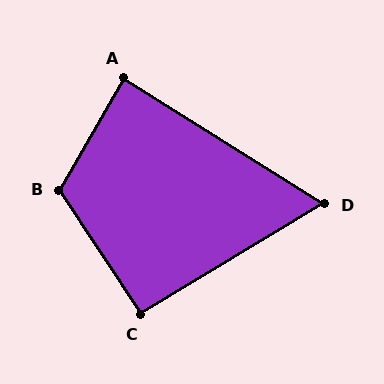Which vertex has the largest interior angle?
B, at approximately 117 degrees.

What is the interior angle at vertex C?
Approximately 92 degrees (approximately right).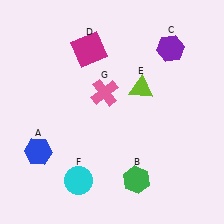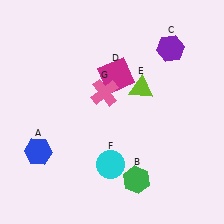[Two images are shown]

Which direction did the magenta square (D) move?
The magenta square (D) moved right.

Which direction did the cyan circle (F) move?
The cyan circle (F) moved right.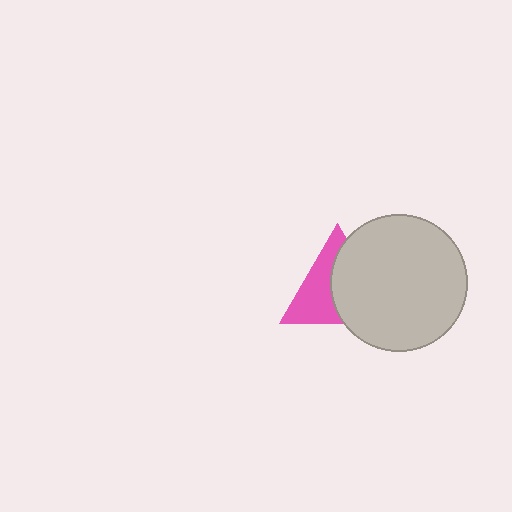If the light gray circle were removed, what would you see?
You would see the complete pink triangle.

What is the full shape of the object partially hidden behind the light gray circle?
The partially hidden object is a pink triangle.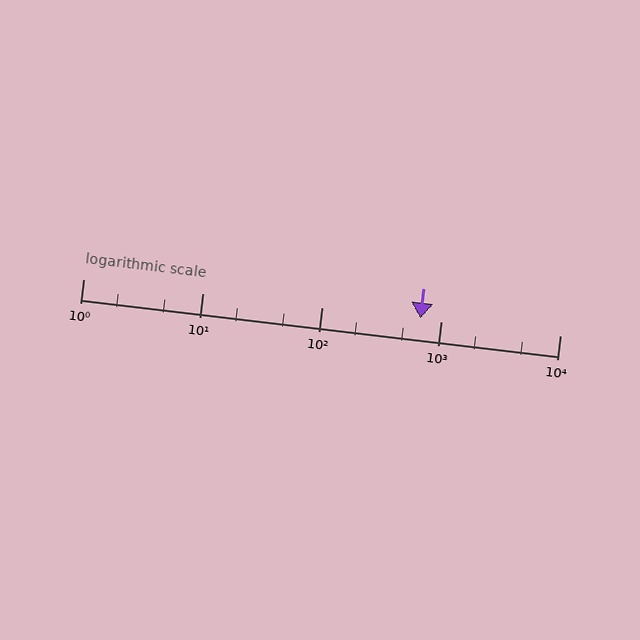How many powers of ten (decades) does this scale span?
The scale spans 4 decades, from 1 to 10000.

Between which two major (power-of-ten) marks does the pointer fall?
The pointer is between 100 and 1000.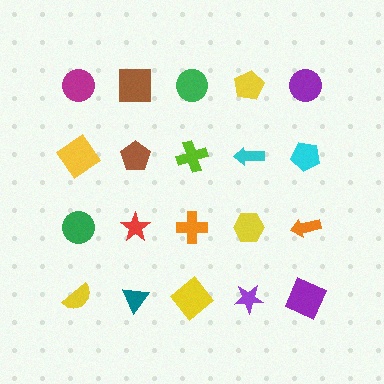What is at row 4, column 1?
A yellow semicircle.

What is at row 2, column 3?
A lime cross.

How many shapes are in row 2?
5 shapes.